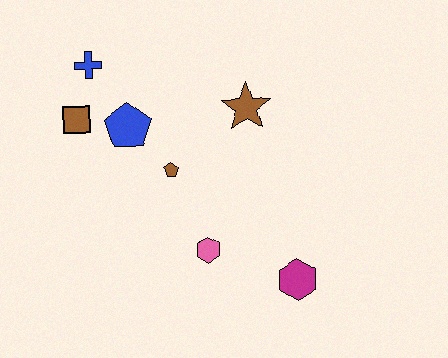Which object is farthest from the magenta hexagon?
The blue cross is farthest from the magenta hexagon.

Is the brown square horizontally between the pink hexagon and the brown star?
No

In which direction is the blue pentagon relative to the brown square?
The blue pentagon is to the right of the brown square.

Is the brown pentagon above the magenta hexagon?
Yes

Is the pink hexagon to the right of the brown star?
No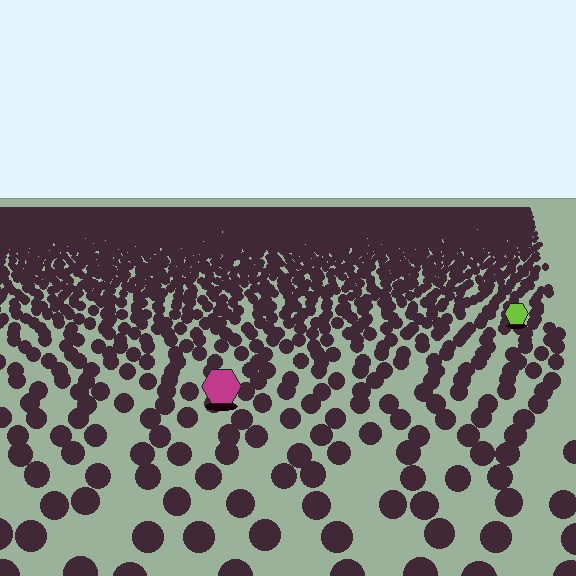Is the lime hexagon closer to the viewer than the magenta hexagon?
No. The magenta hexagon is closer — you can tell from the texture gradient: the ground texture is coarser near it.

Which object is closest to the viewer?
The magenta hexagon is closest. The texture marks near it are larger and more spread out.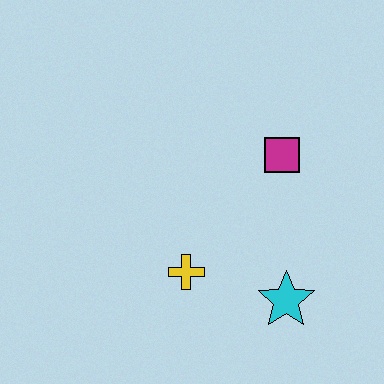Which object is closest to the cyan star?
The yellow cross is closest to the cyan star.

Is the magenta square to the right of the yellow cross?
Yes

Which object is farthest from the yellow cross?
The magenta square is farthest from the yellow cross.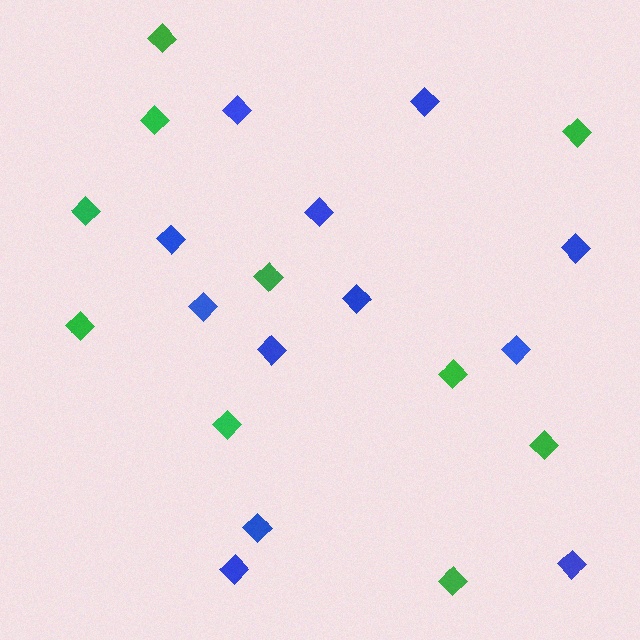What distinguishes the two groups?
There are 2 groups: one group of blue diamonds (12) and one group of green diamonds (10).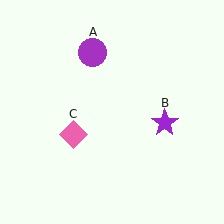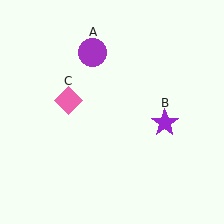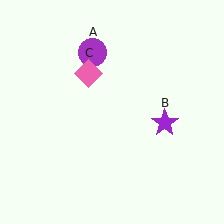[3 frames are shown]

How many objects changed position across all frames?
1 object changed position: pink diamond (object C).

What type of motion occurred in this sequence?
The pink diamond (object C) rotated clockwise around the center of the scene.